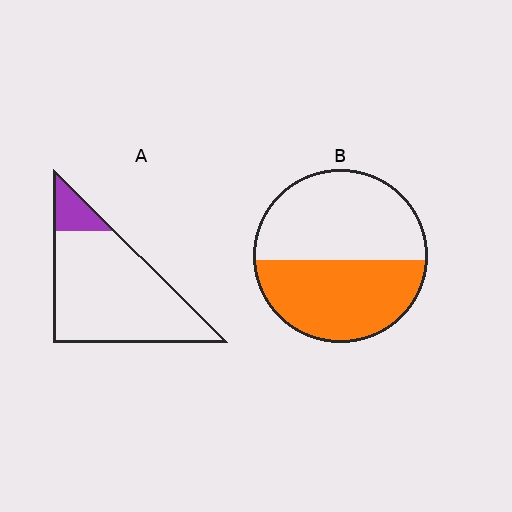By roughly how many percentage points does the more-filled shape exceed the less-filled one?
By roughly 35 percentage points (B over A).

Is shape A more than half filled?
No.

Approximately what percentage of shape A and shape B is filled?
A is approximately 15% and B is approximately 45%.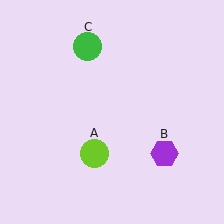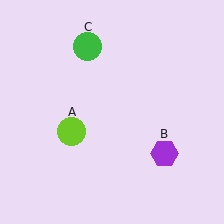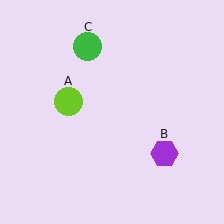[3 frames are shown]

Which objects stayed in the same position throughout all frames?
Purple hexagon (object B) and green circle (object C) remained stationary.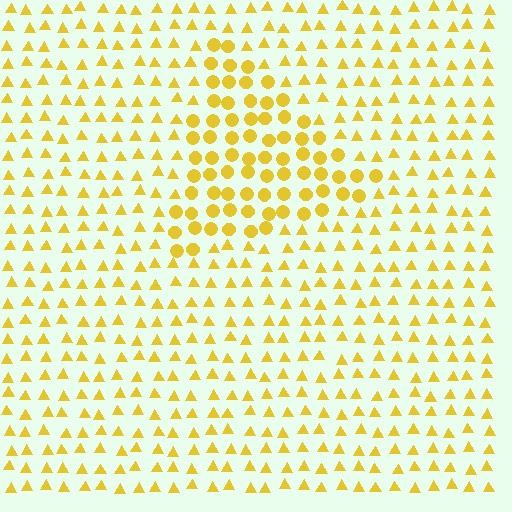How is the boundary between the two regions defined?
The boundary is defined by a change in element shape: circles inside vs. triangles outside. All elements share the same color and spacing.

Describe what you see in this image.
The image is filled with small yellow elements arranged in a uniform grid. A triangle-shaped region contains circles, while the surrounding area contains triangles. The boundary is defined purely by the change in element shape.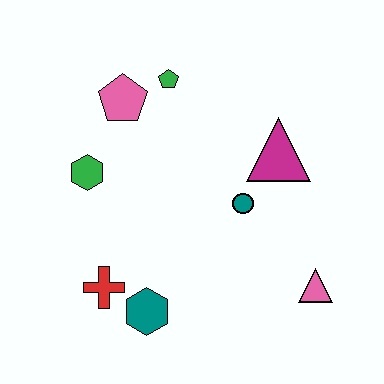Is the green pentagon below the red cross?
No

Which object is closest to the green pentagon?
The pink pentagon is closest to the green pentagon.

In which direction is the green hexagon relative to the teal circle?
The green hexagon is to the left of the teal circle.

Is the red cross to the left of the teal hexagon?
Yes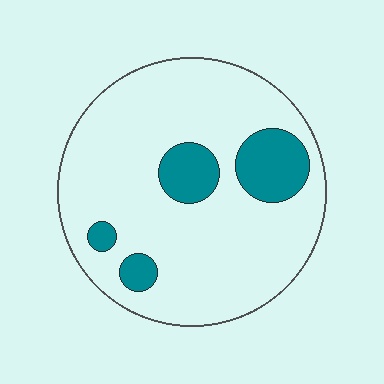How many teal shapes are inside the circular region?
4.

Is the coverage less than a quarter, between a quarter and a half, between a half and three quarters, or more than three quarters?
Less than a quarter.